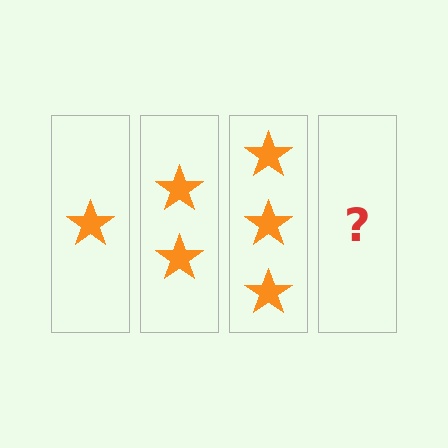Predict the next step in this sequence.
The next step is 4 stars.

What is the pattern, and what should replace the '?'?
The pattern is that each step adds one more star. The '?' should be 4 stars.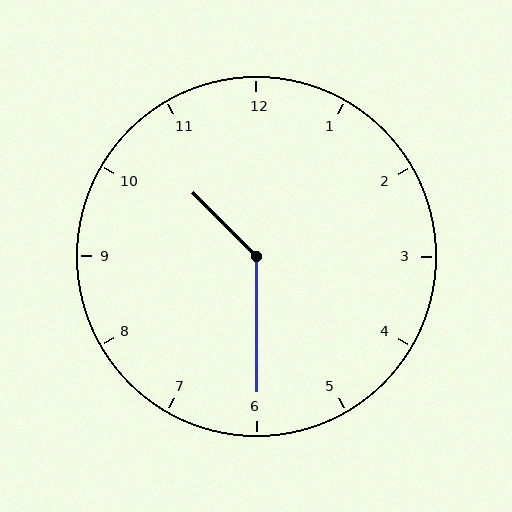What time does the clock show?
10:30.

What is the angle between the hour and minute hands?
Approximately 135 degrees.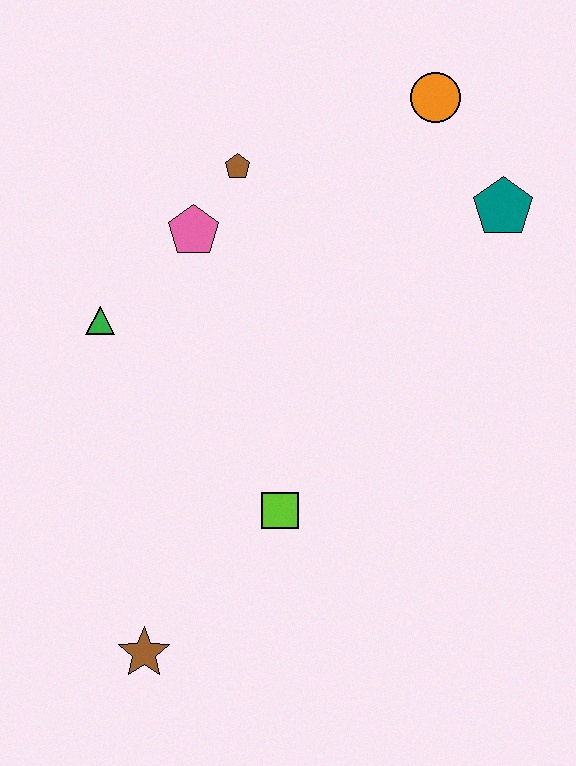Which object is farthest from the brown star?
The orange circle is farthest from the brown star.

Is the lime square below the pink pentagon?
Yes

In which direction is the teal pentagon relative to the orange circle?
The teal pentagon is below the orange circle.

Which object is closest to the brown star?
The lime square is closest to the brown star.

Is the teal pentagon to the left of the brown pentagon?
No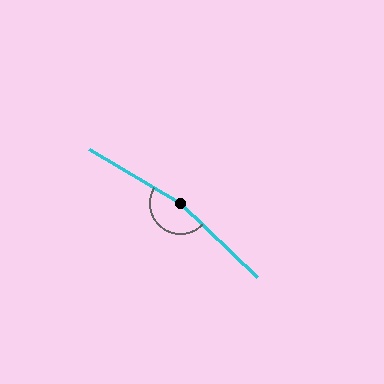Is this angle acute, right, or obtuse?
It is obtuse.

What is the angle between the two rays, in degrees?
Approximately 167 degrees.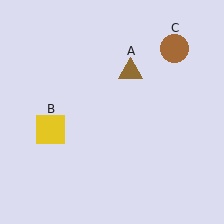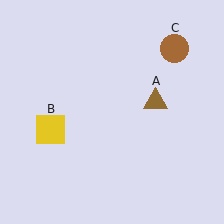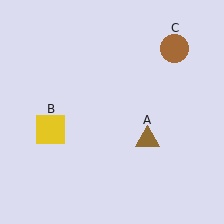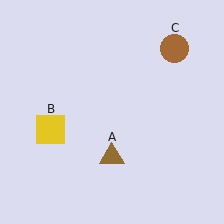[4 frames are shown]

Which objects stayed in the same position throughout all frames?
Yellow square (object B) and brown circle (object C) remained stationary.